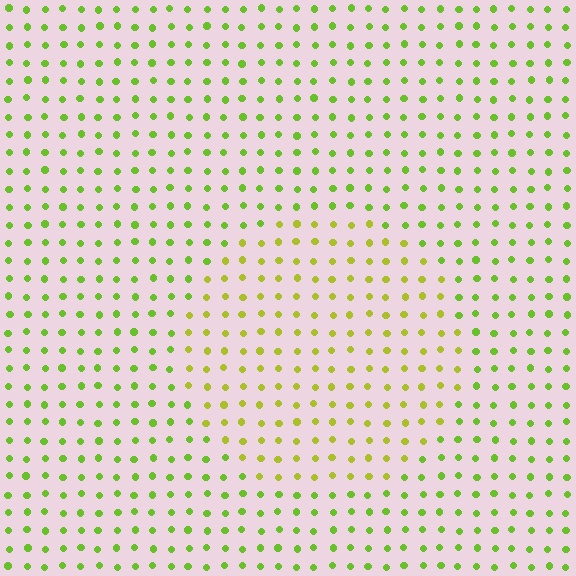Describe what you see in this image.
The image is filled with small lime elements in a uniform arrangement. A circle-shaped region is visible where the elements are tinted to a slightly different hue, forming a subtle color boundary.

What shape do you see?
I see a circle.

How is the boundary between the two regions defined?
The boundary is defined purely by a slight shift in hue (about 26 degrees). Spacing, size, and orientation are identical on both sides.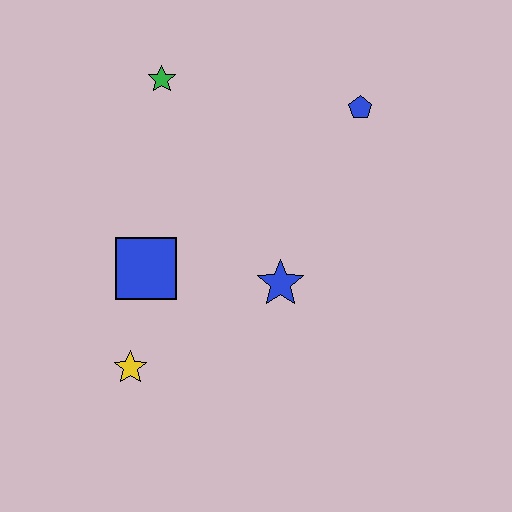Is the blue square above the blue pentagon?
No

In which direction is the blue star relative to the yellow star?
The blue star is to the right of the yellow star.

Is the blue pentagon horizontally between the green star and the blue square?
No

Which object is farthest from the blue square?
The blue pentagon is farthest from the blue square.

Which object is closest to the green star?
The blue square is closest to the green star.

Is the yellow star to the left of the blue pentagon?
Yes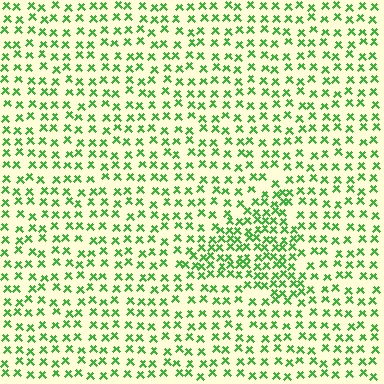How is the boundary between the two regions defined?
The boundary is defined by a change in element density (approximately 1.9x ratio). All elements are the same color, size, and shape.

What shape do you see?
I see a triangle.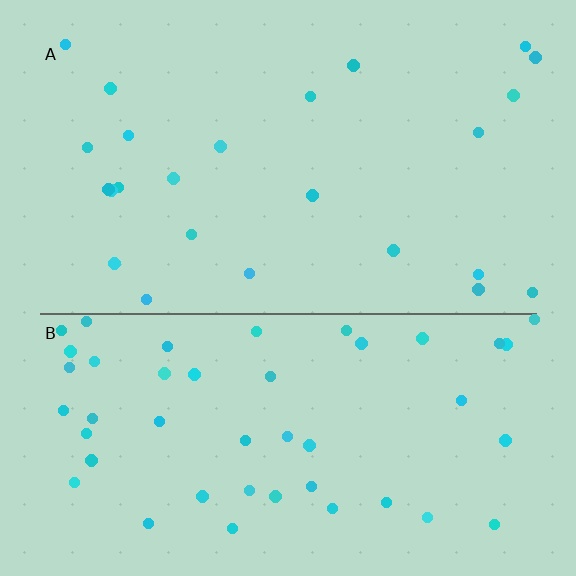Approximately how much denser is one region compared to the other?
Approximately 1.9× — region B over region A.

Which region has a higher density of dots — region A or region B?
B (the bottom).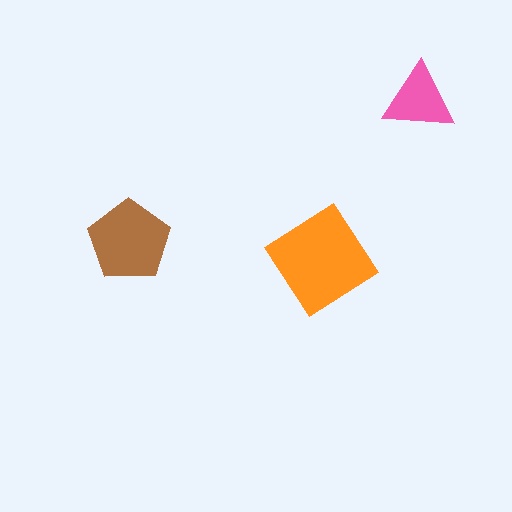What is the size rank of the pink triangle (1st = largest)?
3rd.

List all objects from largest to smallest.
The orange diamond, the brown pentagon, the pink triangle.